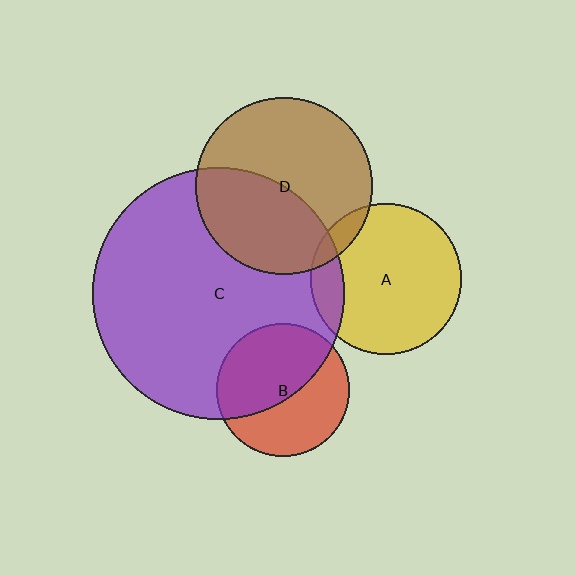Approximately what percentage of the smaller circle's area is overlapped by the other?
Approximately 10%.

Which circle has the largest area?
Circle C (purple).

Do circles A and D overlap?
Yes.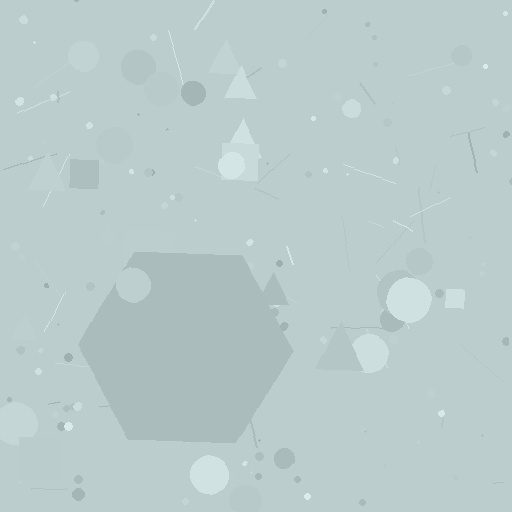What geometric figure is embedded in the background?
A hexagon is embedded in the background.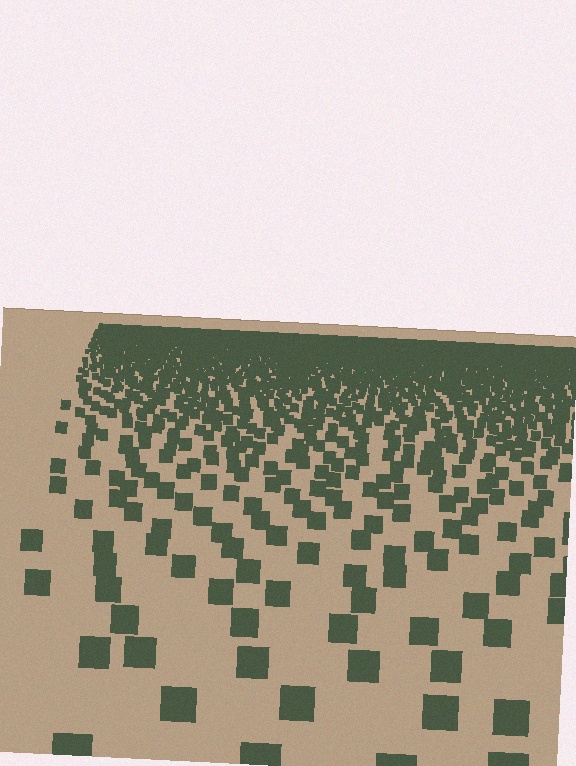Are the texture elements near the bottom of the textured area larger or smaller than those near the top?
Larger. Near the bottom, elements are closer to the viewer and appear at a bigger on-screen size.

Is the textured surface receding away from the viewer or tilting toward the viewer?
The surface is receding away from the viewer. Texture elements get smaller and denser toward the top.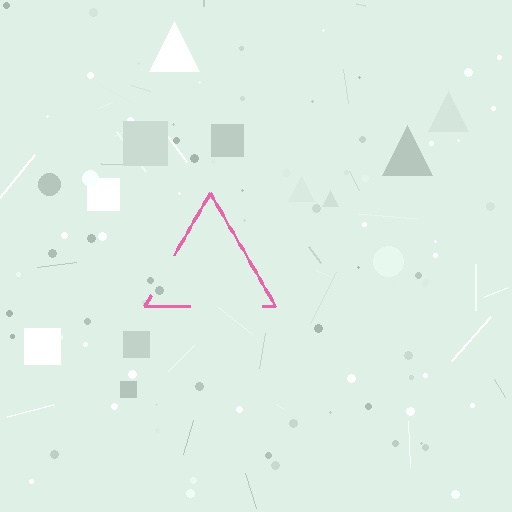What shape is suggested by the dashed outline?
The dashed outline suggests a triangle.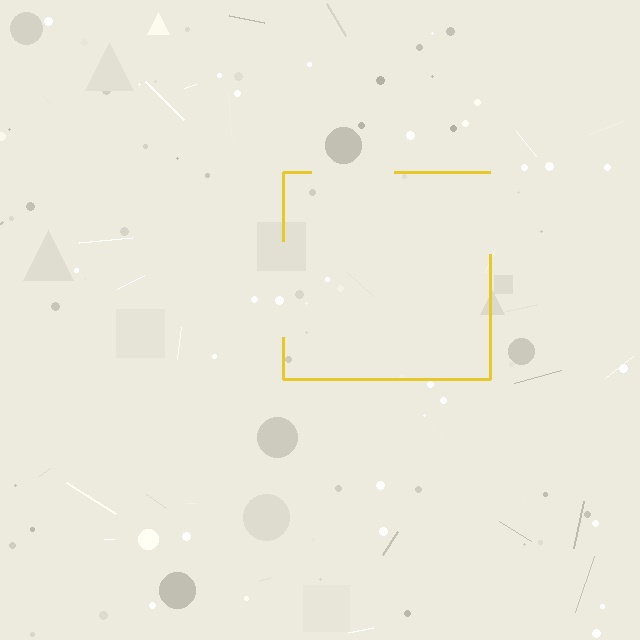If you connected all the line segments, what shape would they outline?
They would outline a square.